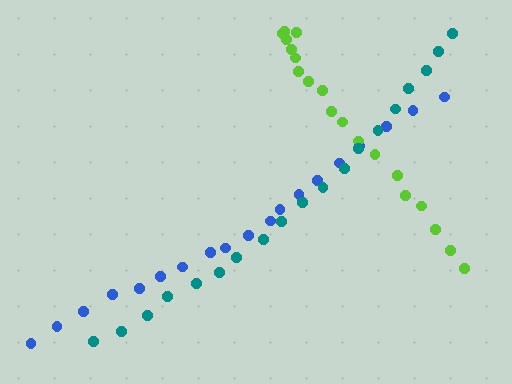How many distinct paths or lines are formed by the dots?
There are 3 distinct paths.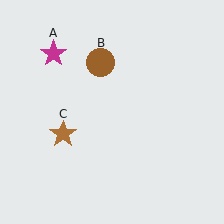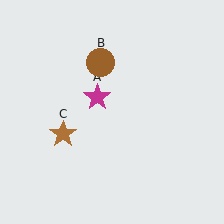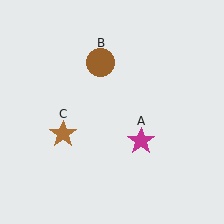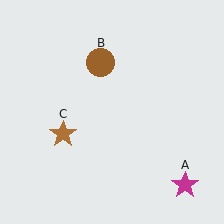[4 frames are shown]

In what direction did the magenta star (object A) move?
The magenta star (object A) moved down and to the right.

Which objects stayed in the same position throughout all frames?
Brown circle (object B) and brown star (object C) remained stationary.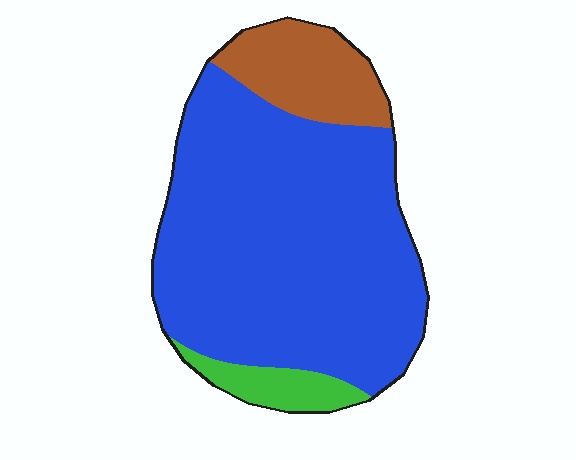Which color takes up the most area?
Blue, at roughly 80%.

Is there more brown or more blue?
Blue.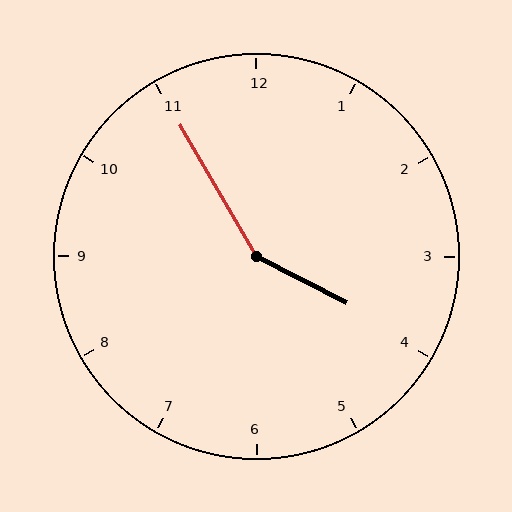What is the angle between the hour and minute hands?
Approximately 148 degrees.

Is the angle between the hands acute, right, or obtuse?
It is obtuse.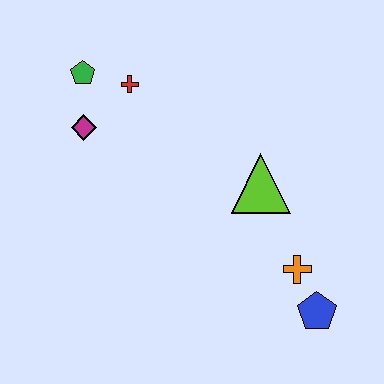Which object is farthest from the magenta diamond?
The blue pentagon is farthest from the magenta diamond.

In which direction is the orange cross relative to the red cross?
The orange cross is below the red cross.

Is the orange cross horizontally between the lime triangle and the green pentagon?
No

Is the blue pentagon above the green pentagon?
No